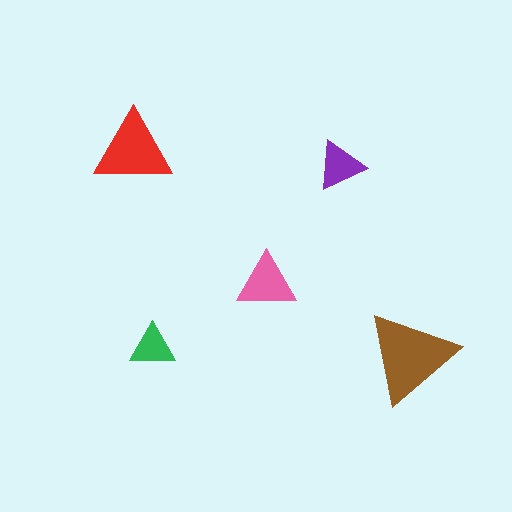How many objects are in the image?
There are 5 objects in the image.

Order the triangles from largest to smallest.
the brown one, the red one, the pink one, the purple one, the green one.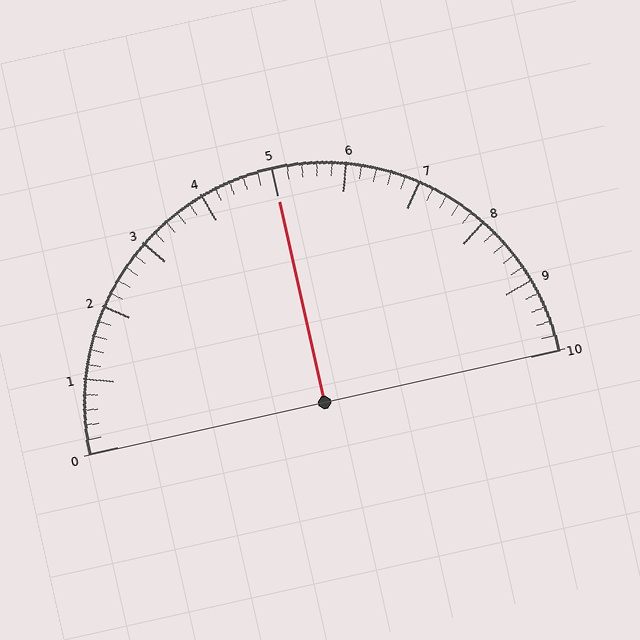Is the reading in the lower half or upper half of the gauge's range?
The reading is in the upper half of the range (0 to 10).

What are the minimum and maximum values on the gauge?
The gauge ranges from 0 to 10.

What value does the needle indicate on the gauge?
The needle indicates approximately 5.0.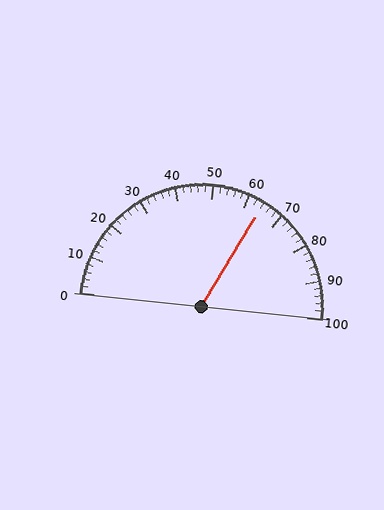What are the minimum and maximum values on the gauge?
The gauge ranges from 0 to 100.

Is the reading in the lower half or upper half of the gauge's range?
The reading is in the upper half of the range (0 to 100).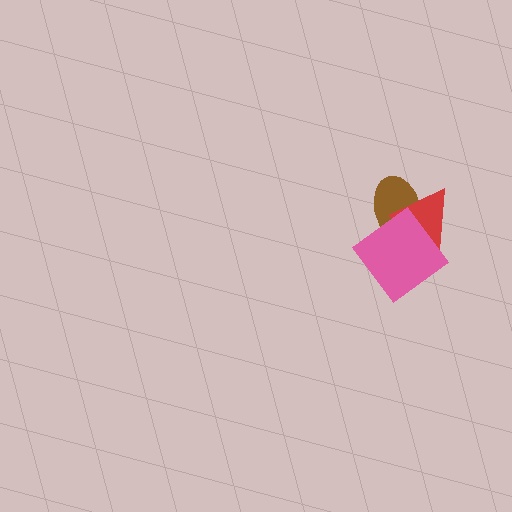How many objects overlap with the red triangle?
2 objects overlap with the red triangle.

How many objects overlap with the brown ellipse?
2 objects overlap with the brown ellipse.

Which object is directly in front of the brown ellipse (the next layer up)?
The red triangle is directly in front of the brown ellipse.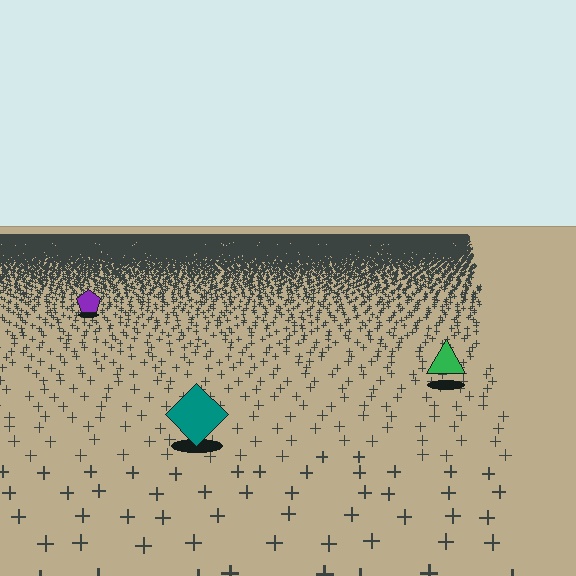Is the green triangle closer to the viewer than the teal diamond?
No. The teal diamond is closer — you can tell from the texture gradient: the ground texture is coarser near it.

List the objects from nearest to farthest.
From nearest to farthest: the teal diamond, the green triangle, the purple pentagon.